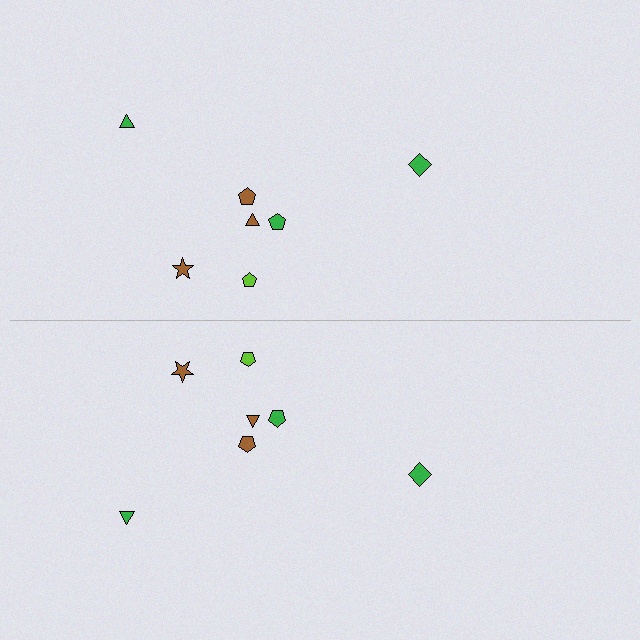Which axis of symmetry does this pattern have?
The pattern has a horizontal axis of symmetry running through the center of the image.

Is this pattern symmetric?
Yes, this pattern has bilateral (reflection) symmetry.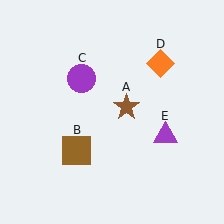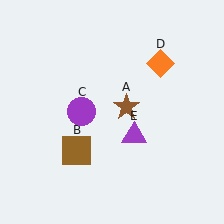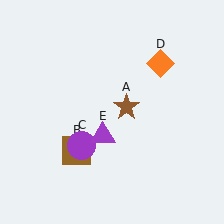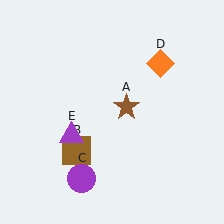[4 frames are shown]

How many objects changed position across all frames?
2 objects changed position: purple circle (object C), purple triangle (object E).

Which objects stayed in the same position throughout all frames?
Brown star (object A) and brown square (object B) and orange diamond (object D) remained stationary.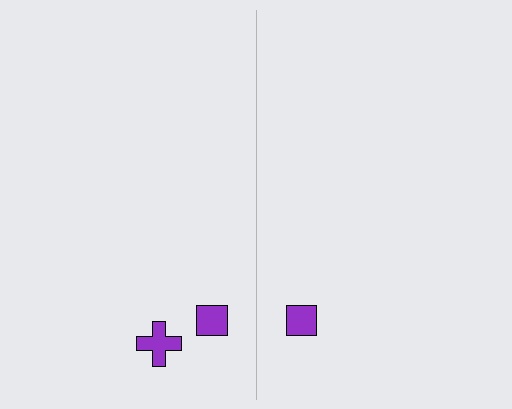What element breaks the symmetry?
A purple cross is missing from the right side.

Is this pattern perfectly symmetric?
No, the pattern is not perfectly symmetric. A purple cross is missing from the right side.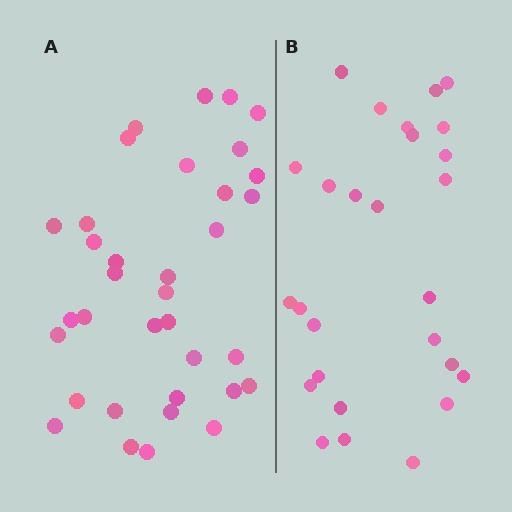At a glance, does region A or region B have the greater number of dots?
Region A (the left region) has more dots.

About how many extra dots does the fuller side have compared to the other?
Region A has roughly 8 or so more dots than region B.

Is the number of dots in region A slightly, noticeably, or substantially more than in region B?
Region A has noticeably more, but not dramatically so. The ratio is roughly 1.3 to 1.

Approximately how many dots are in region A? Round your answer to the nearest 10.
About 40 dots. (The exact count is 35, which rounds to 40.)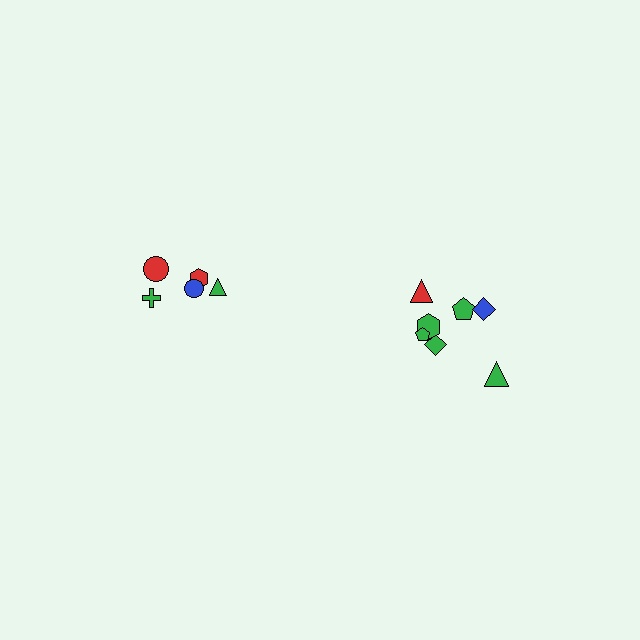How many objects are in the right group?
There are 7 objects.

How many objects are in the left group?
There are 5 objects.